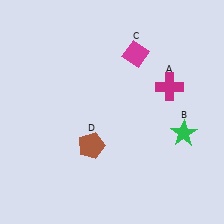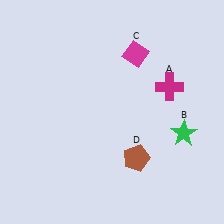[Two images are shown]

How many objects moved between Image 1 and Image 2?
1 object moved between the two images.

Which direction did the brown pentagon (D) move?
The brown pentagon (D) moved right.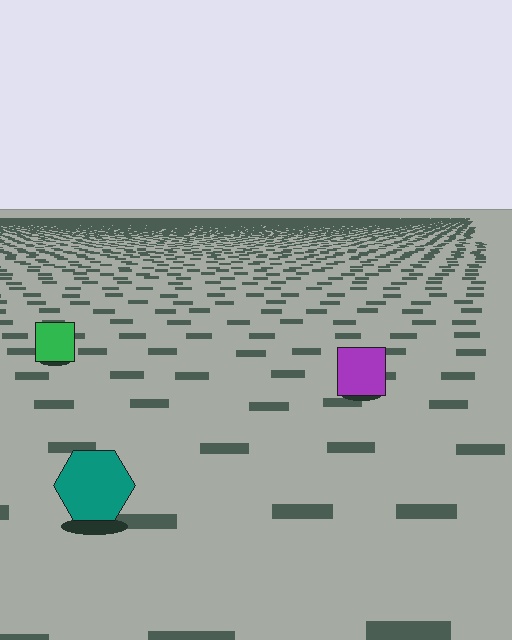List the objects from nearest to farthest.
From nearest to farthest: the teal hexagon, the purple square, the green square.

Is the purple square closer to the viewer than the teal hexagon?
No. The teal hexagon is closer — you can tell from the texture gradient: the ground texture is coarser near it.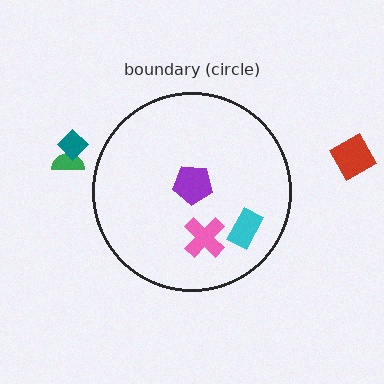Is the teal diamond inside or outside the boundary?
Outside.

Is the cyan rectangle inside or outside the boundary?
Inside.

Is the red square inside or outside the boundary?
Outside.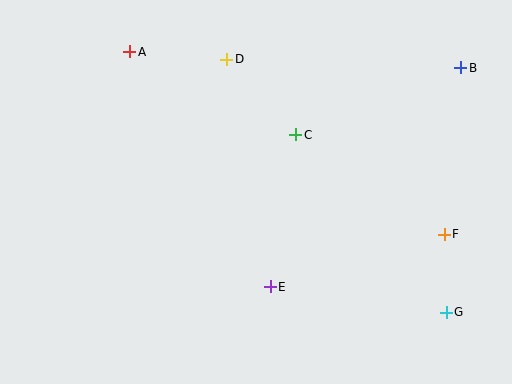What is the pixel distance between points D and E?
The distance between D and E is 232 pixels.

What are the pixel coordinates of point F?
Point F is at (444, 234).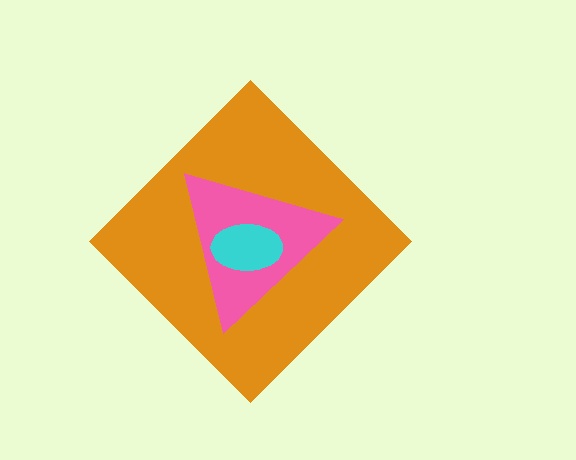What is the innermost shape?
The cyan ellipse.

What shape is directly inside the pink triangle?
The cyan ellipse.